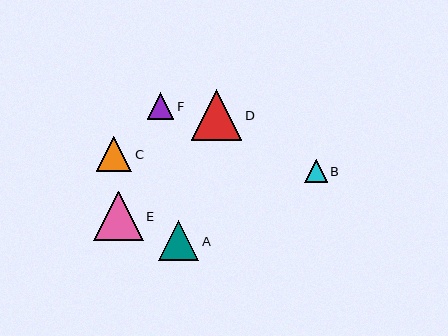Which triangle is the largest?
Triangle D is the largest with a size of approximately 51 pixels.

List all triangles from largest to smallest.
From largest to smallest: D, E, A, C, F, B.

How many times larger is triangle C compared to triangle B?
Triangle C is approximately 1.6 times the size of triangle B.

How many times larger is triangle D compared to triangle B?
Triangle D is approximately 2.2 times the size of triangle B.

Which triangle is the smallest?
Triangle B is the smallest with a size of approximately 23 pixels.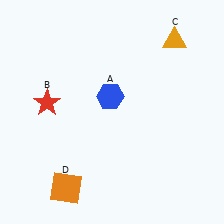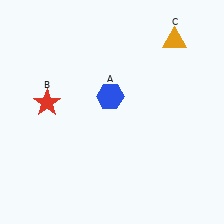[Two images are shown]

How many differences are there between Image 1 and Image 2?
There is 1 difference between the two images.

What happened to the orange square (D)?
The orange square (D) was removed in Image 2. It was in the bottom-left area of Image 1.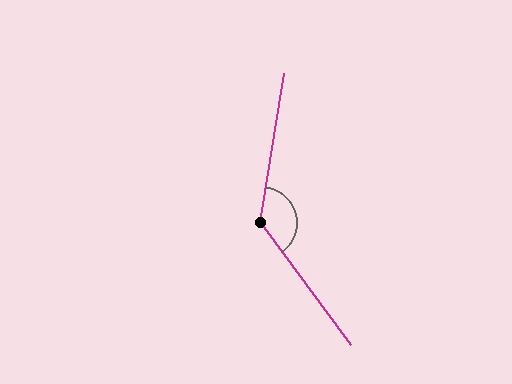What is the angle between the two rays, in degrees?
Approximately 134 degrees.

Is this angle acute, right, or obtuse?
It is obtuse.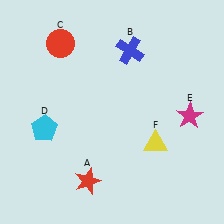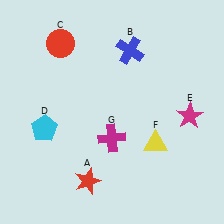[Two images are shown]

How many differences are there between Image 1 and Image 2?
There is 1 difference between the two images.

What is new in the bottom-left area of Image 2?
A magenta cross (G) was added in the bottom-left area of Image 2.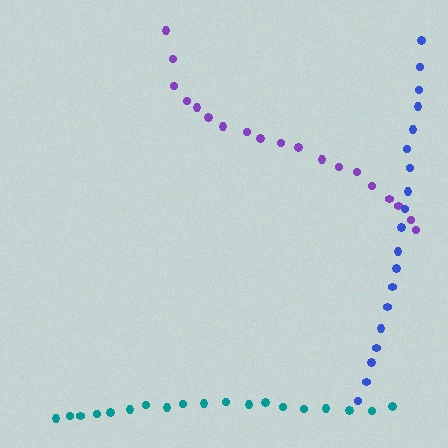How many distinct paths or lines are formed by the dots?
There are 3 distinct paths.